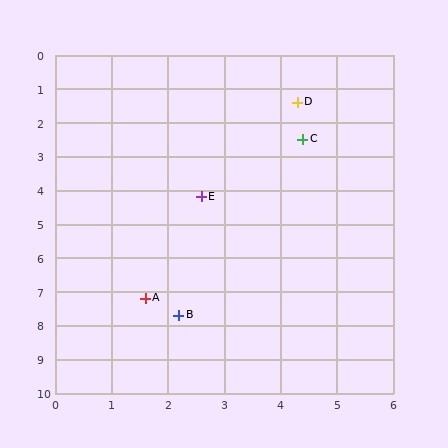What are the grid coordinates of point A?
Point A is at approximately (1.6, 7.2).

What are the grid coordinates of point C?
Point C is at approximately (4.4, 2.5).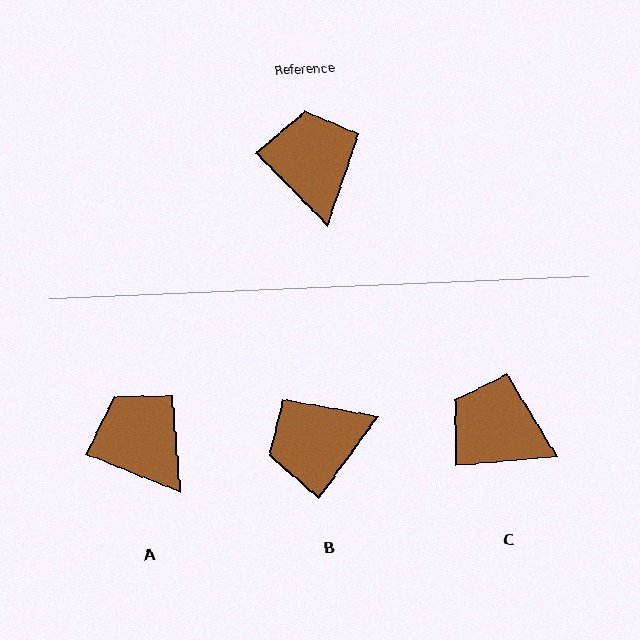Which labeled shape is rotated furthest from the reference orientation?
B, about 99 degrees away.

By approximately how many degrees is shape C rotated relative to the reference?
Approximately 50 degrees counter-clockwise.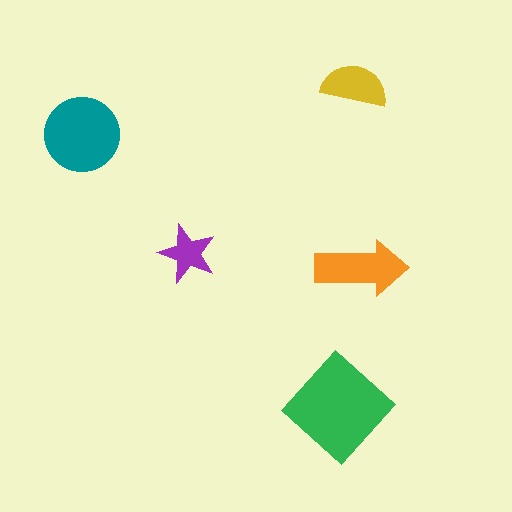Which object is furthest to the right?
The orange arrow is rightmost.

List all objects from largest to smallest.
The green diamond, the teal circle, the orange arrow, the yellow semicircle, the purple star.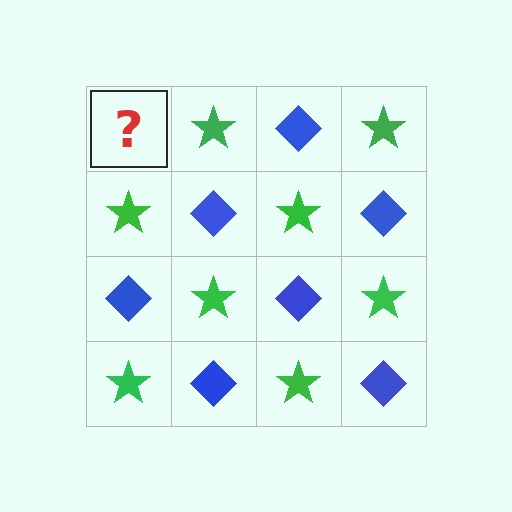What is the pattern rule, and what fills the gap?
The rule is that it alternates blue diamond and green star in a checkerboard pattern. The gap should be filled with a blue diamond.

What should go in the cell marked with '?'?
The missing cell should contain a blue diamond.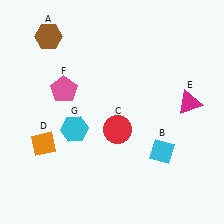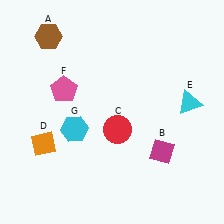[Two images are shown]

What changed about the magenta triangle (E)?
In Image 1, E is magenta. In Image 2, it changed to cyan.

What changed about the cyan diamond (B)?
In Image 1, B is cyan. In Image 2, it changed to magenta.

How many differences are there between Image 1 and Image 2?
There are 2 differences between the two images.